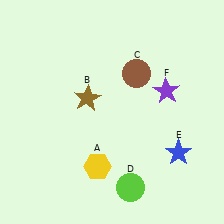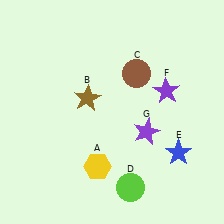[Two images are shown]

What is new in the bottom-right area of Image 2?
A purple star (G) was added in the bottom-right area of Image 2.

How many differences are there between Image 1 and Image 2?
There is 1 difference between the two images.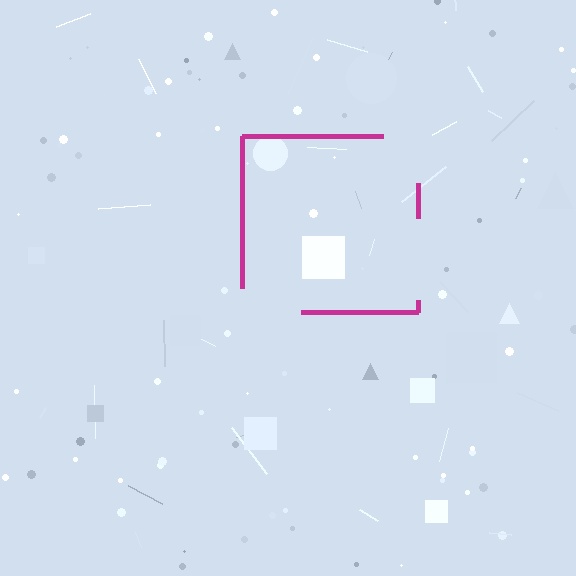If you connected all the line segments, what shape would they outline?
They would outline a square.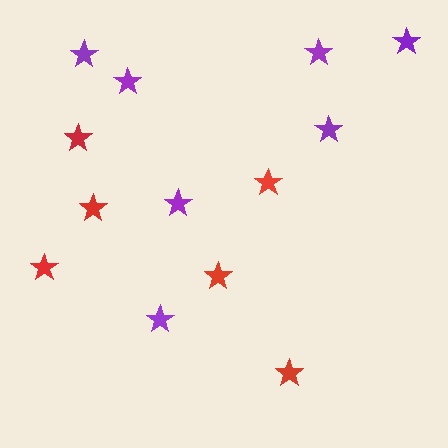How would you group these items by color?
There are 2 groups: one group of purple stars (7) and one group of red stars (6).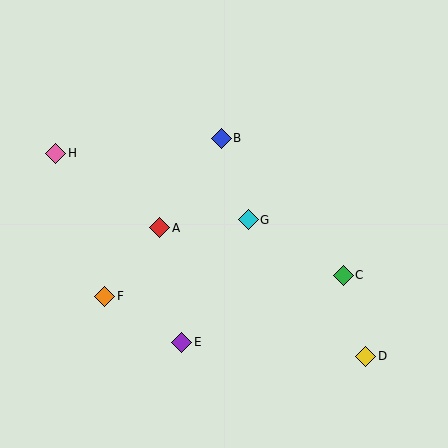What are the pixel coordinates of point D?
Point D is at (366, 356).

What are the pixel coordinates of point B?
Point B is at (221, 138).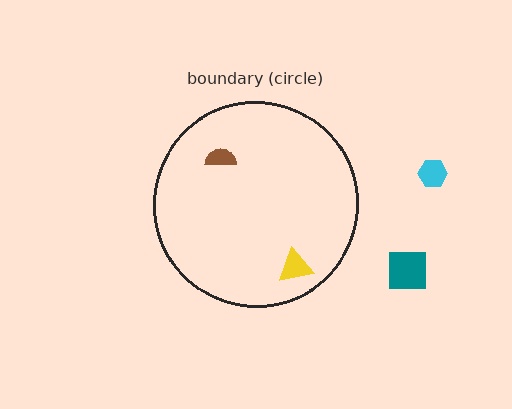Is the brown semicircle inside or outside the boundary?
Inside.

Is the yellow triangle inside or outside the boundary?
Inside.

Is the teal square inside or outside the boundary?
Outside.